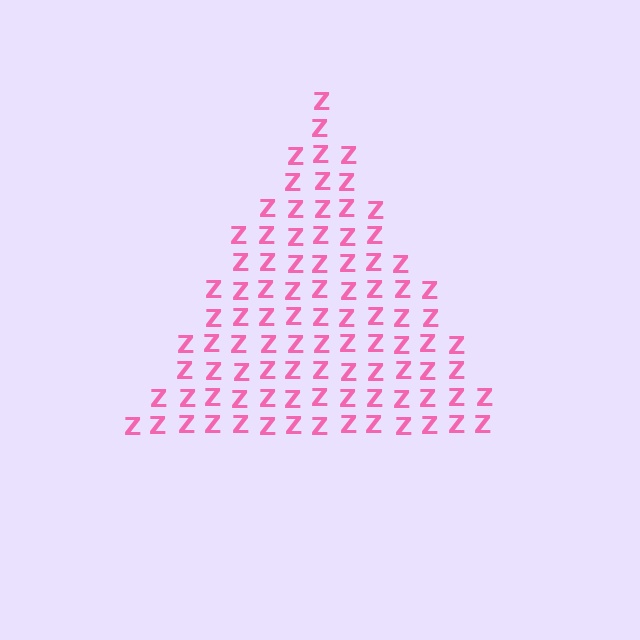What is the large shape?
The large shape is a triangle.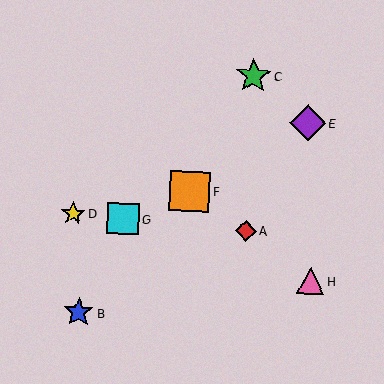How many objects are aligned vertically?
2 objects (A, C) are aligned vertically.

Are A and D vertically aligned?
No, A is at x≈246 and D is at x≈73.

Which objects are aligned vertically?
Objects A, C are aligned vertically.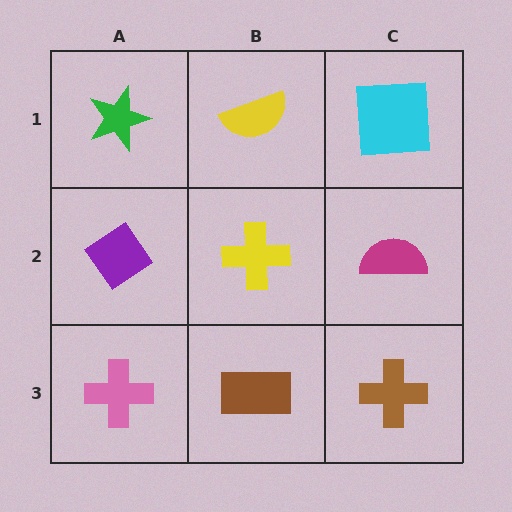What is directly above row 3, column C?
A magenta semicircle.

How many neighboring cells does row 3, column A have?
2.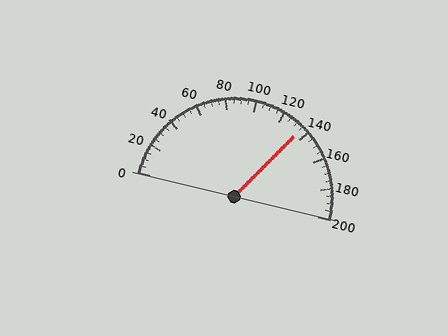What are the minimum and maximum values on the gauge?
The gauge ranges from 0 to 200.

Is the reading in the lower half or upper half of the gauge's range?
The reading is in the upper half of the range (0 to 200).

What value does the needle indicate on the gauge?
The needle indicates approximately 135.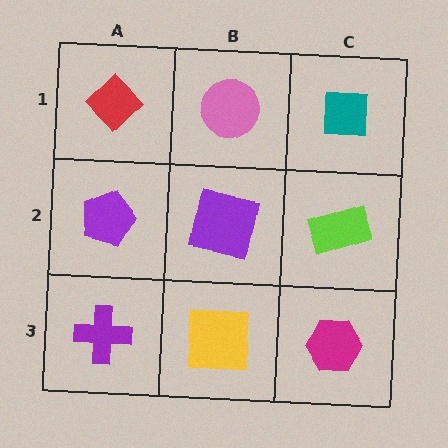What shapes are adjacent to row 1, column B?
A purple square (row 2, column B), a red diamond (row 1, column A), a teal square (row 1, column C).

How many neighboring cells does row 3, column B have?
3.